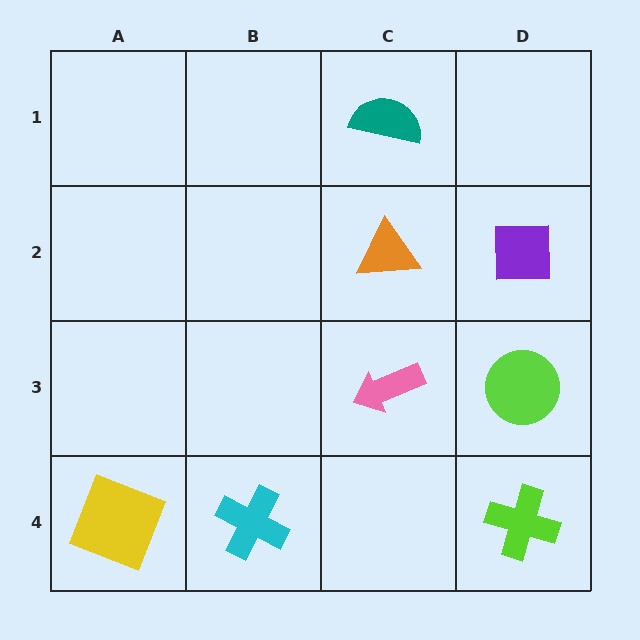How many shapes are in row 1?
1 shape.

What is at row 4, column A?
A yellow square.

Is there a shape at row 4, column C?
No, that cell is empty.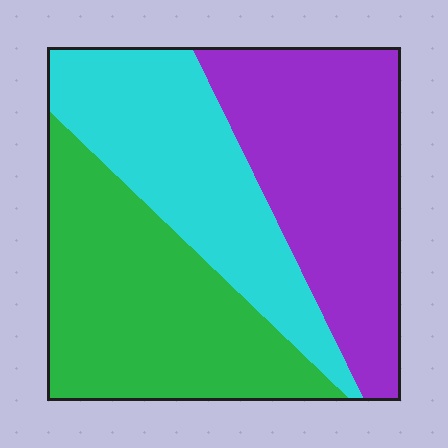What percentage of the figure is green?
Green takes up about three eighths (3/8) of the figure.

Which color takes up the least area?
Cyan, at roughly 30%.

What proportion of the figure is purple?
Purple covers around 35% of the figure.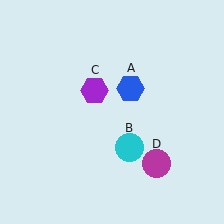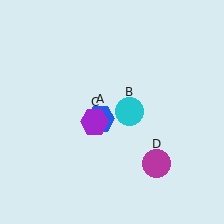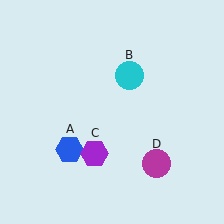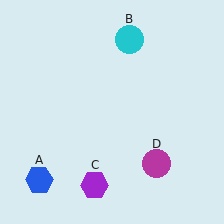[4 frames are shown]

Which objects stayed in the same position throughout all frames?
Magenta circle (object D) remained stationary.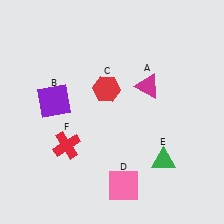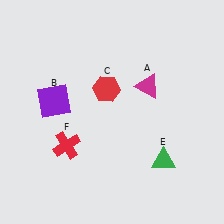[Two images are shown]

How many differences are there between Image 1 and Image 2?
There is 1 difference between the two images.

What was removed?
The pink square (D) was removed in Image 2.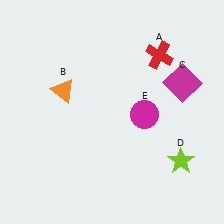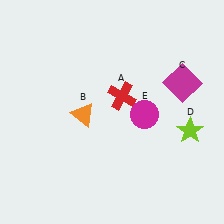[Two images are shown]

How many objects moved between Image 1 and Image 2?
3 objects moved between the two images.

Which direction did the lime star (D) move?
The lime star (D) moved up.